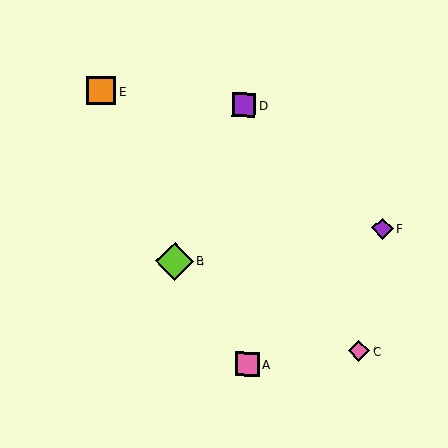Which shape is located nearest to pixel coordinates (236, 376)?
The pink square (labeled A) at (247, 364) is nearest to that location.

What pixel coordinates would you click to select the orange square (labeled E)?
Click at (101, 91) to select the orange square E.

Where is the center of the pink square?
The center of the pink square is at (247, 364).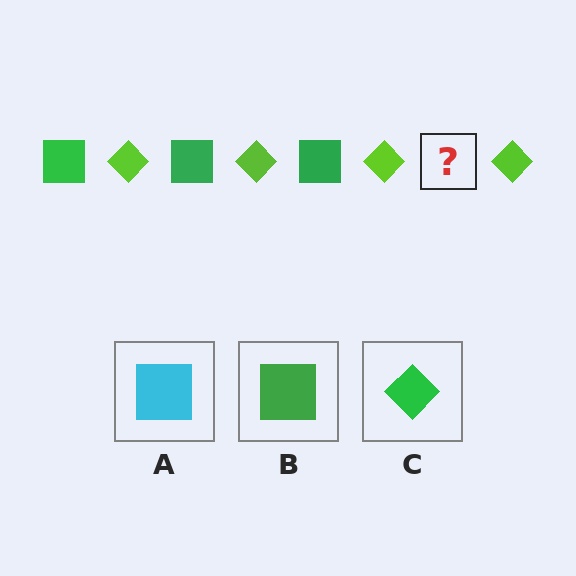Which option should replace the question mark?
Option B.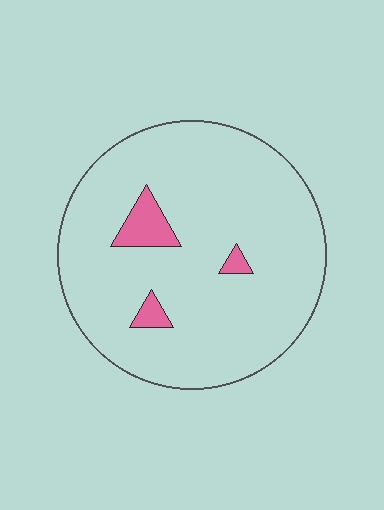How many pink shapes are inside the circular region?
3.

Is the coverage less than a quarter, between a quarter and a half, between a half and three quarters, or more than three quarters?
Less than a quarter.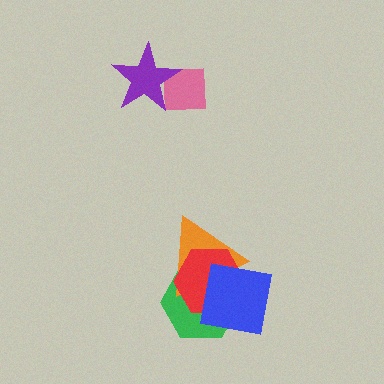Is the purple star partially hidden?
No, no other shape covers it.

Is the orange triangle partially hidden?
Yes, it is partially covered by another shape.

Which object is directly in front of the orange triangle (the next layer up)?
The red hexagon is directly in front of the orange triangle.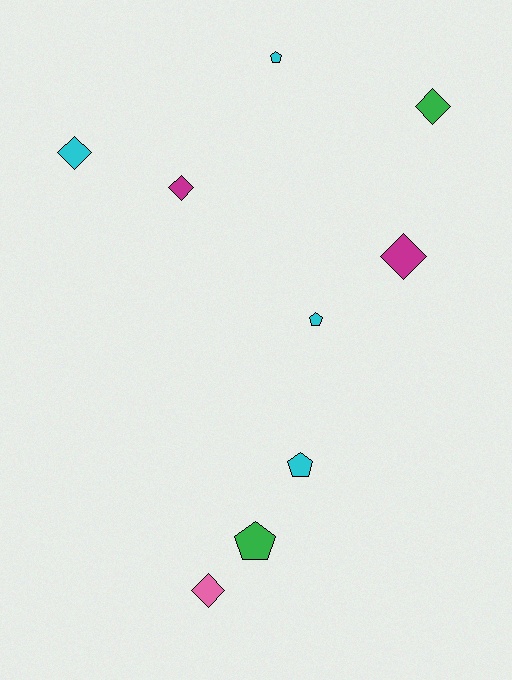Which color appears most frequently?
Cyan, with 4 objects.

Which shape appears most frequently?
Diamond, with 5 objects.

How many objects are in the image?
There are 9 objects.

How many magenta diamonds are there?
There are 2 magenta diamonds.